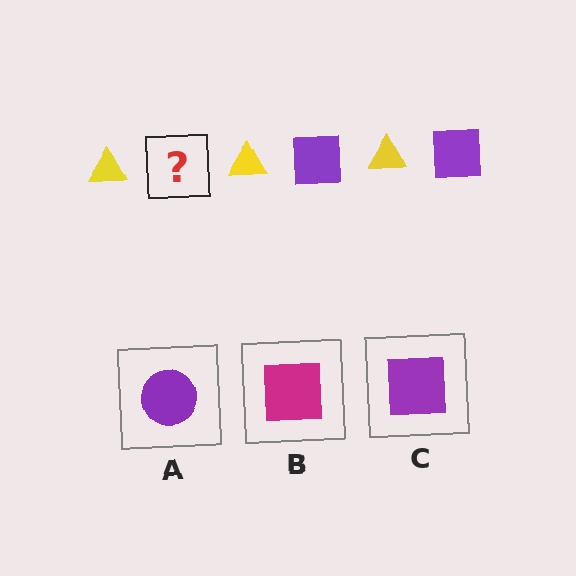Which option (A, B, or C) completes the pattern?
C.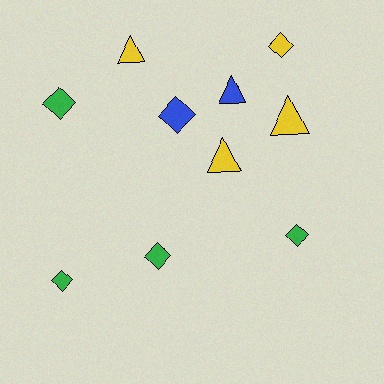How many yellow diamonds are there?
There is 1 yellow diamond.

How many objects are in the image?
There are 10 objects.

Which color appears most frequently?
Yellow, with 4 objects.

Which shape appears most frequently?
Diamond, with 6 objects.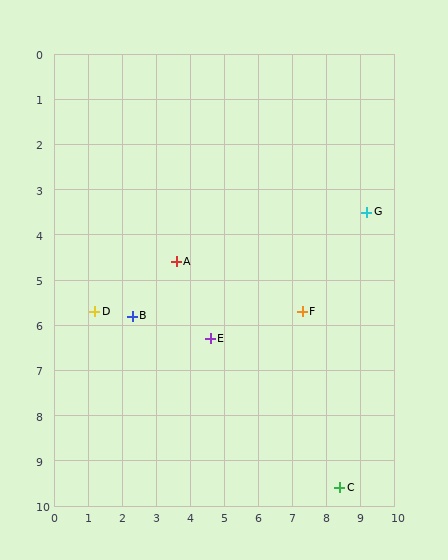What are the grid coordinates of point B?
Point B is at approximately (2.3, 5.8).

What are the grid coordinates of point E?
Point E is at approximately (4.6, 6.3).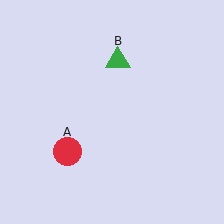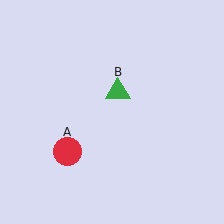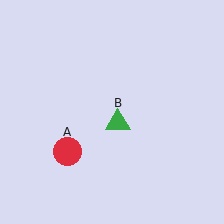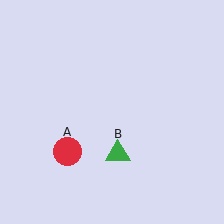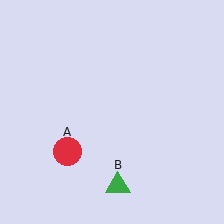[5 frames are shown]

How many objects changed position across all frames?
1 object changed position: green triangle (object B).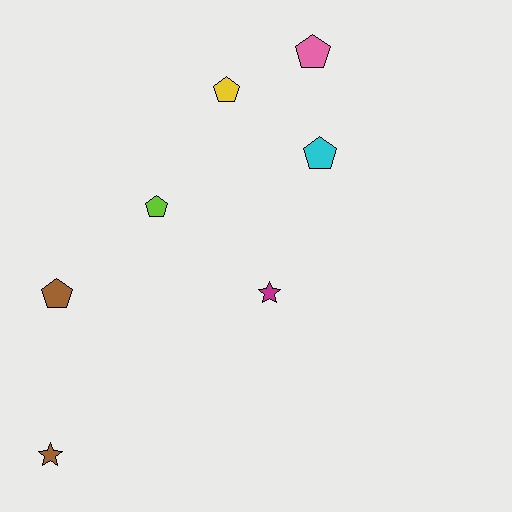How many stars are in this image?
There are 2 stars.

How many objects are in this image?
There are 7 objects.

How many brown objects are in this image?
There are 2 brown objects.